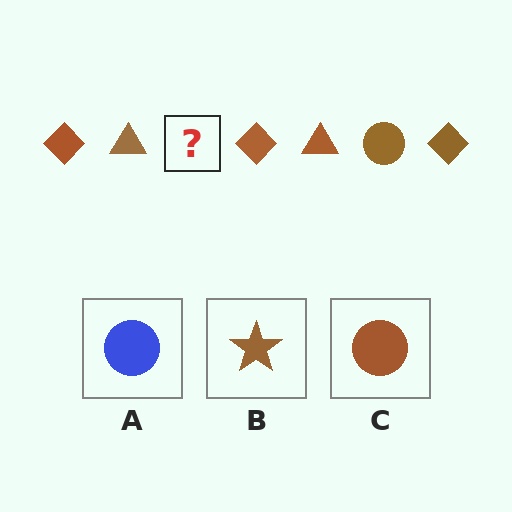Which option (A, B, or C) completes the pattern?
C.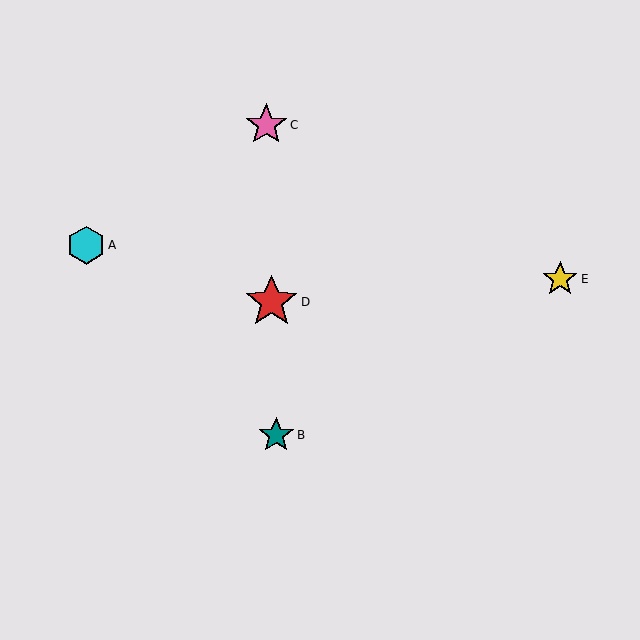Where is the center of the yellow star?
The center of the yellow star is at (560, 279).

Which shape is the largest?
The red star (labeled D) is the largest.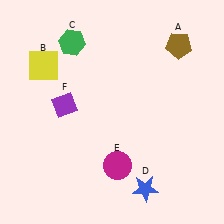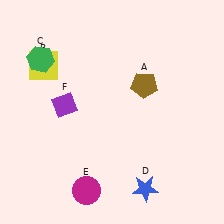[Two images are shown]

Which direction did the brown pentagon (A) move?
The brown pentagon (A) moved down.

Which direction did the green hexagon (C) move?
The green hexagon (C) moved left.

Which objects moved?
The objects that moved are: the brown pentagon (A), the green hexagon (C), the magenta circle (E).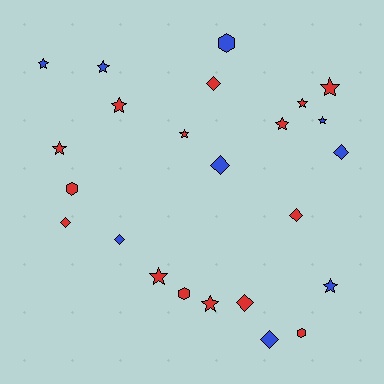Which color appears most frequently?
Red, with 15 objects.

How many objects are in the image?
There are 24 objects.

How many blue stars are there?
There are 4 blue stars.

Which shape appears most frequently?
Star, with 12 objects.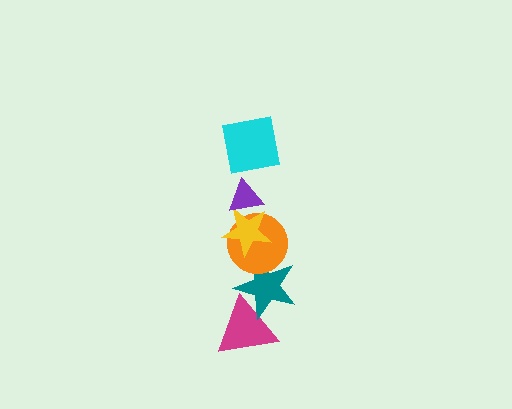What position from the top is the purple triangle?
The purple triangle is 2nd from the top.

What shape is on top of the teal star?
The orange circle is on top of the teal star.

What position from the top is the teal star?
The teal star is 5th from the top.